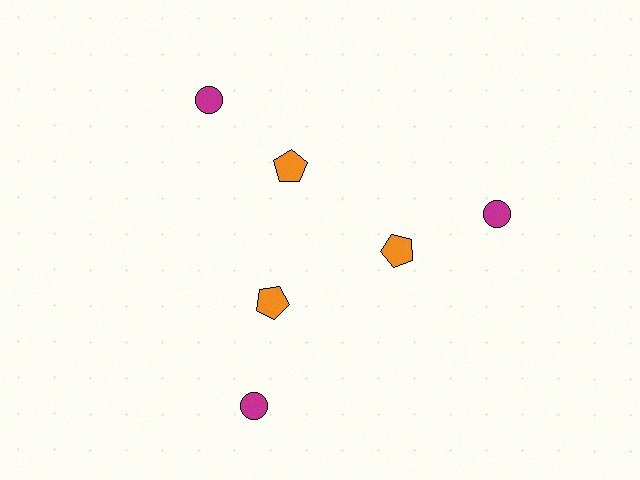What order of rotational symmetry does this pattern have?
This pattern has 3-fold rotational symmetry.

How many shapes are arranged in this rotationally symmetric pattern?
There are 6 shapes, arranged in 3 groups of 2.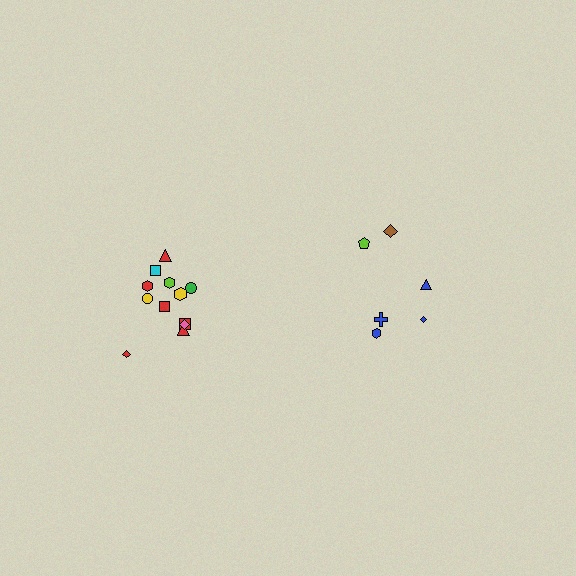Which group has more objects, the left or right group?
The left group.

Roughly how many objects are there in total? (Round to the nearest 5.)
Roughly 20 objects in total.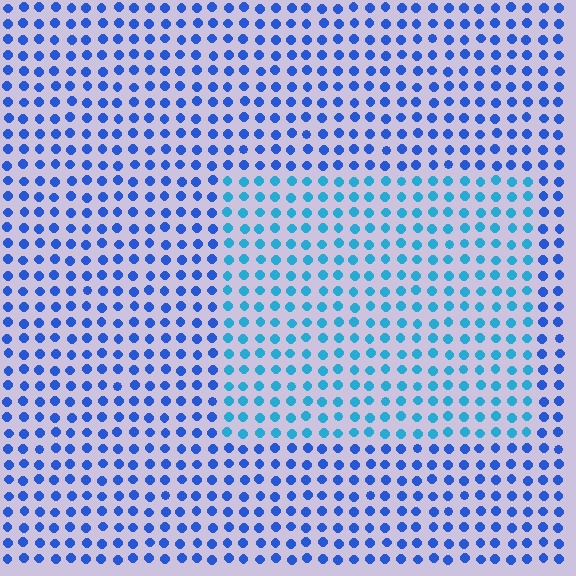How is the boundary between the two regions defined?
The boundary is defined purely by a slight shift in hue (about 29 degrees). Spacing, size, and orientation are identical on both sides.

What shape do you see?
I see a rectangle.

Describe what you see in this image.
The image is filled with small blue elements in a uniform arrangement. A rectangle-shaped region is visible where the elements are tinted to a slightly different hue, forming a subtle color boundary.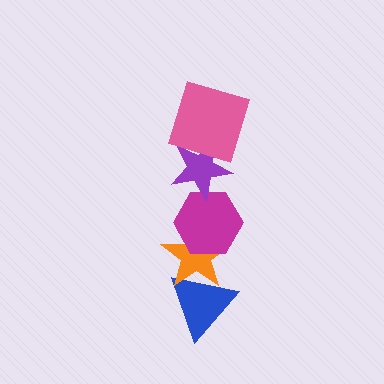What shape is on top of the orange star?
The magenta hexagon is on top of the orange star.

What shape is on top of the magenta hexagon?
The purple star is on top of the magenta hexagon.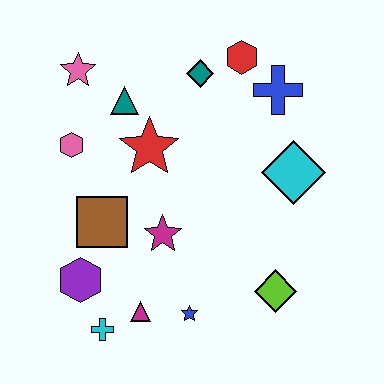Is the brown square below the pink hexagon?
Yes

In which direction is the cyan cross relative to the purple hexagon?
The cyan cross is below the purple hexagon.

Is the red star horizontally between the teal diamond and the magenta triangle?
Yes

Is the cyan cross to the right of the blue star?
No